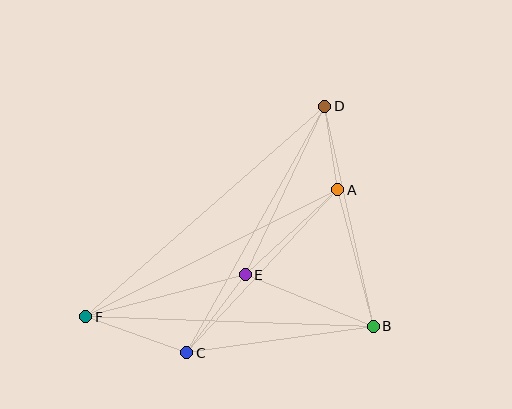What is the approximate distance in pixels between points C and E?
The distance between C and E is approximately 97 pixels.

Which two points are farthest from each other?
Points D and F are farthest from each other.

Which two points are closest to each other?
Points A and D are closest to each other.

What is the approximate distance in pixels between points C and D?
The distance between C and D is approximately 282 pixels.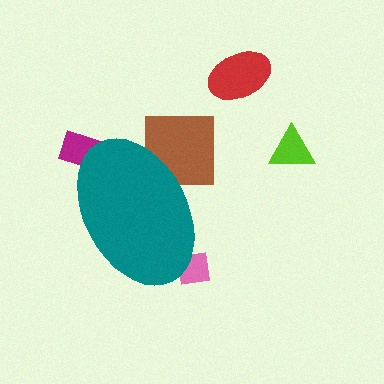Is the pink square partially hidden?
Yes, the pink square is partially hidden behind the teal ellipse.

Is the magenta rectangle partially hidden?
Yes, the magenta rectangle is partially hidden behind the teal ellipse.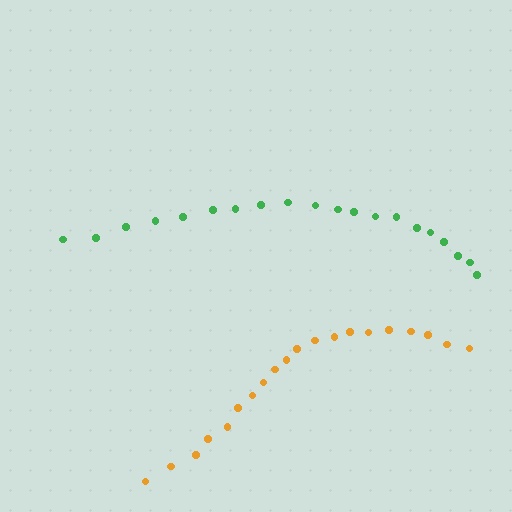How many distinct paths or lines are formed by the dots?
There are 2 distinct paths.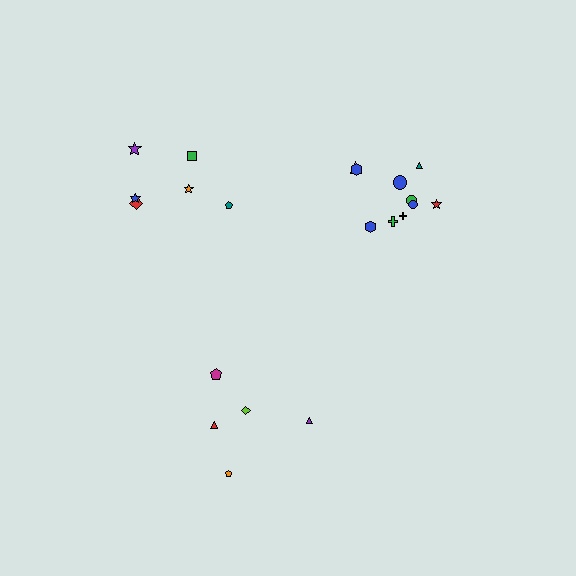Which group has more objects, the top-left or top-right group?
The top-right group.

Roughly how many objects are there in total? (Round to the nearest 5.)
Roughly 20 objects in total.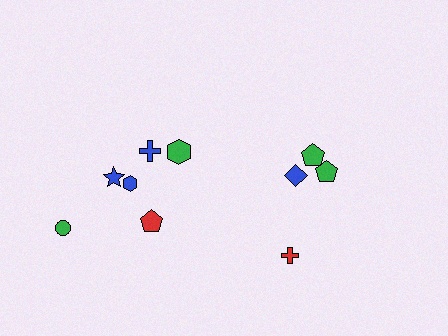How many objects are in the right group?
There are 4 objects.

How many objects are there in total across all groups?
There are 10 objects.